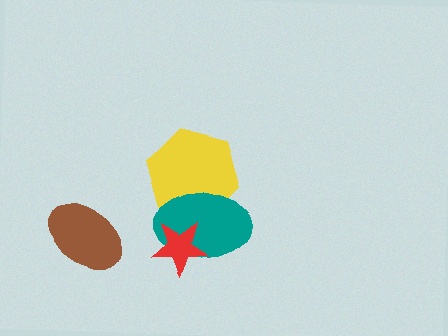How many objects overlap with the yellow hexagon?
1 object overlaps with the yellow hexagon.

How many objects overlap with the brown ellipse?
0 objects overlap with the brown ellipse.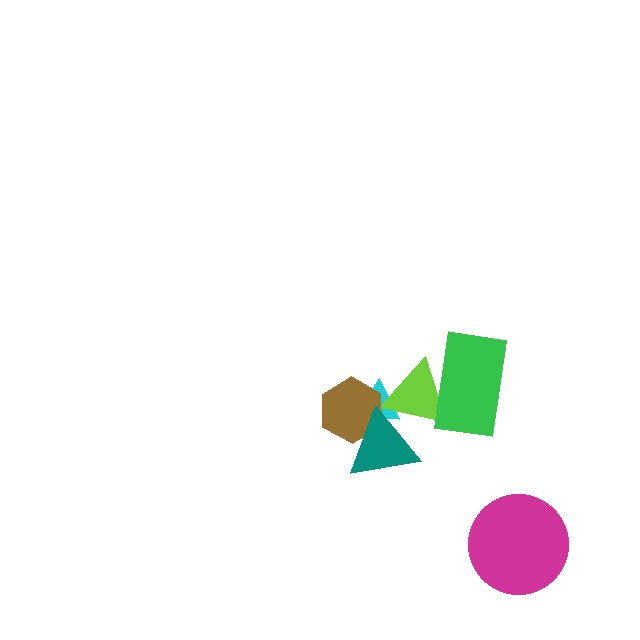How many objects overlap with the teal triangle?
3 objects overlap with the teal triangle.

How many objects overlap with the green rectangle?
1 object overlaps with the green rectangle.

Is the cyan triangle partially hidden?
Yes, it is partially covered by another shape.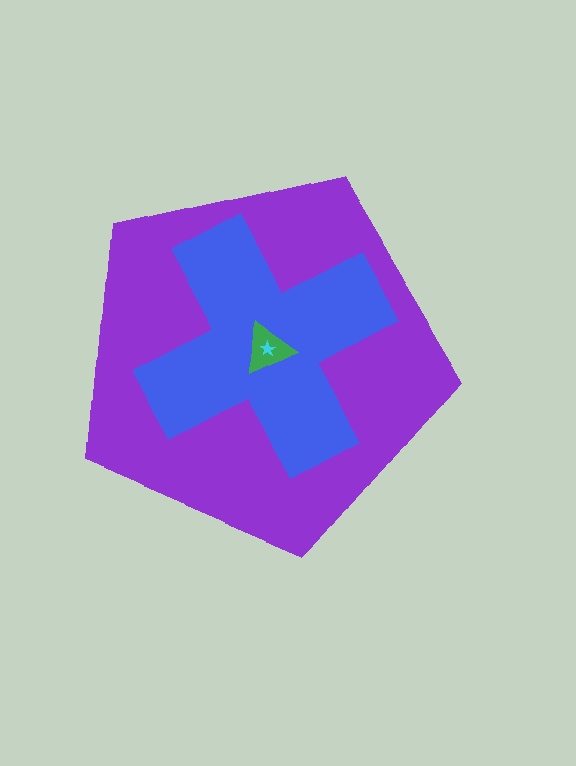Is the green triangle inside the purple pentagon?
Yes.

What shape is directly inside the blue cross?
The green triangle.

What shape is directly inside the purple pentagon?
The blue cross.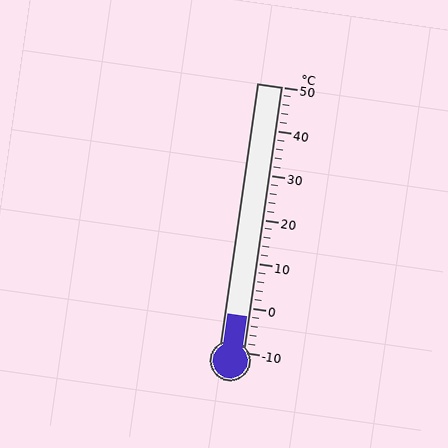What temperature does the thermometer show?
The thermometer shows approximately -2°C.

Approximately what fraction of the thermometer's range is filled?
The thermometer is filled to approximately 15% of its range.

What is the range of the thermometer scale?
The thermometer scale ranges from -10°C to 50°C.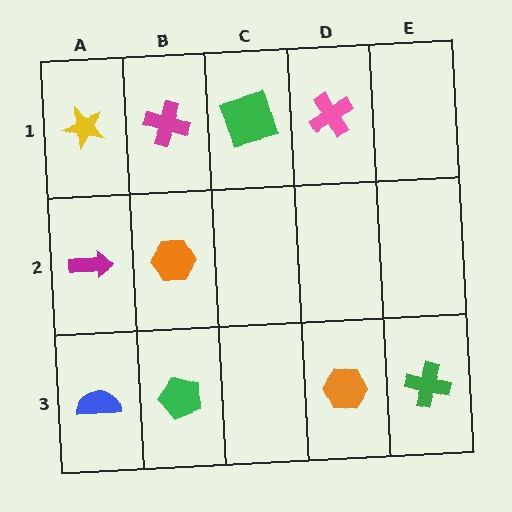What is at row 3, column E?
A green cross.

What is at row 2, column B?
An orange hexagon.